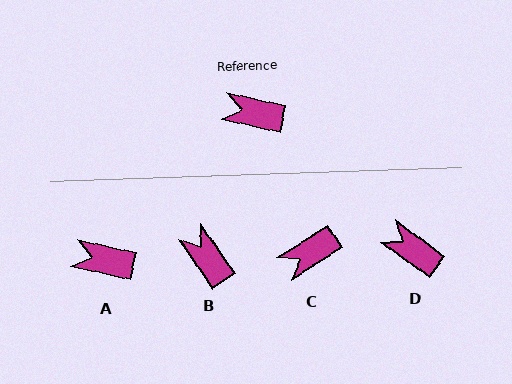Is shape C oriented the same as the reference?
No, it is off by about 45 degrees.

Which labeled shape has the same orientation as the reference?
A.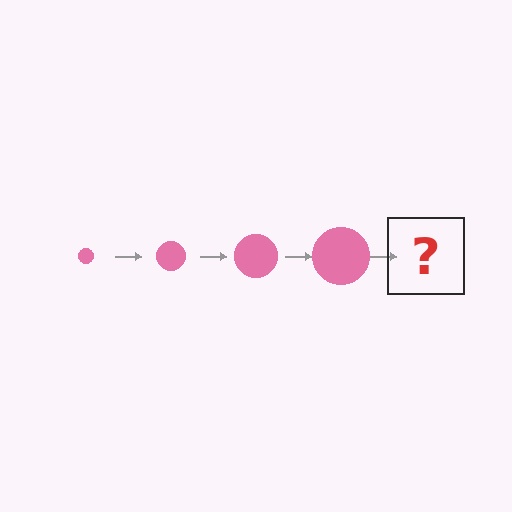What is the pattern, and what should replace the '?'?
The pattern is that the circle gets progressively larger each step. The '?' should be a pink circle, larger than the previous one.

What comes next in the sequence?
The next element should be a pink circle, larger than the previous one.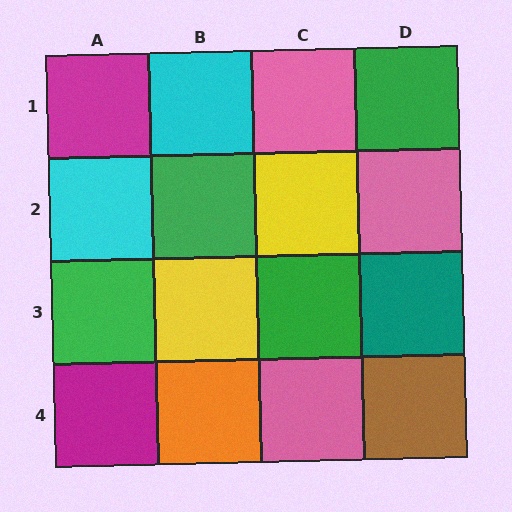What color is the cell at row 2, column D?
Pink.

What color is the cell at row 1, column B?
Cyan.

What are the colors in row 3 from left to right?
Green, yellow, green, teal.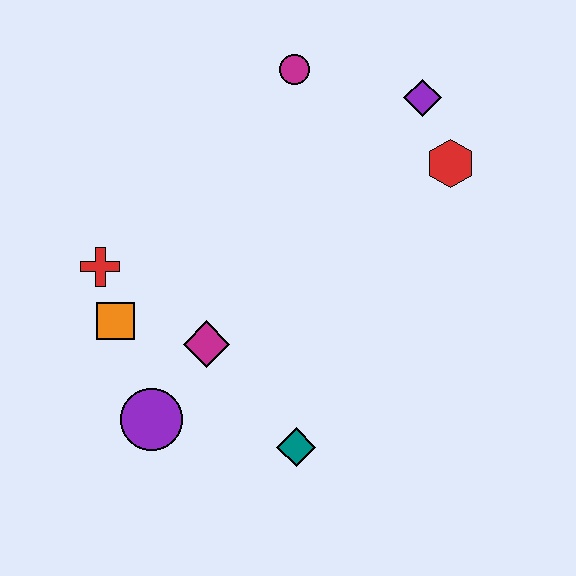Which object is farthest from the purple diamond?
The purple circle is farthest from the purple diamond.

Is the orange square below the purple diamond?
Yes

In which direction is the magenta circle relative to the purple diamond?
The magenta circle is to the left of the purple diamond.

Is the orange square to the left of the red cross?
No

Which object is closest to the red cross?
The orange square is closest to the red cross.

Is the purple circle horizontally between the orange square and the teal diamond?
Yes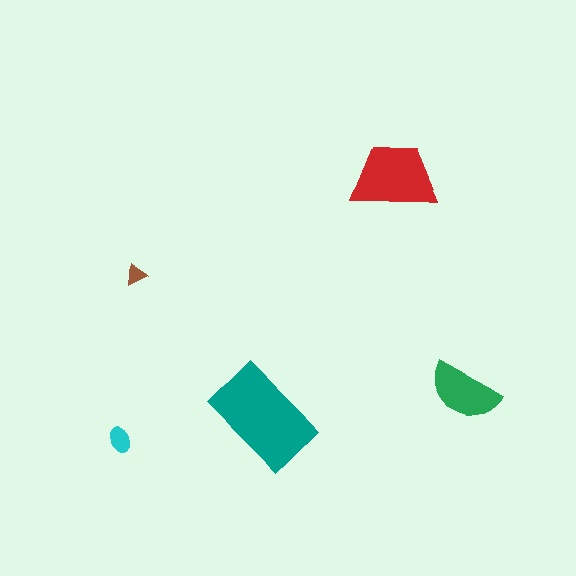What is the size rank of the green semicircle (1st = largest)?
3rd.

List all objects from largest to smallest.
The teal rectangle, the red trapezoid, the green semicircle, the cyan ellipse, the brown triangle.